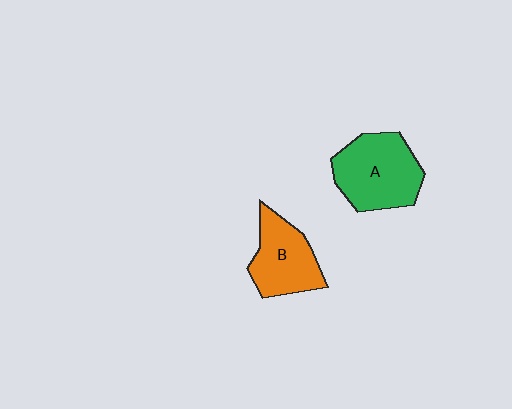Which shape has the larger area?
Shape A (green).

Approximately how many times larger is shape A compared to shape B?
Approximately 1.3 times.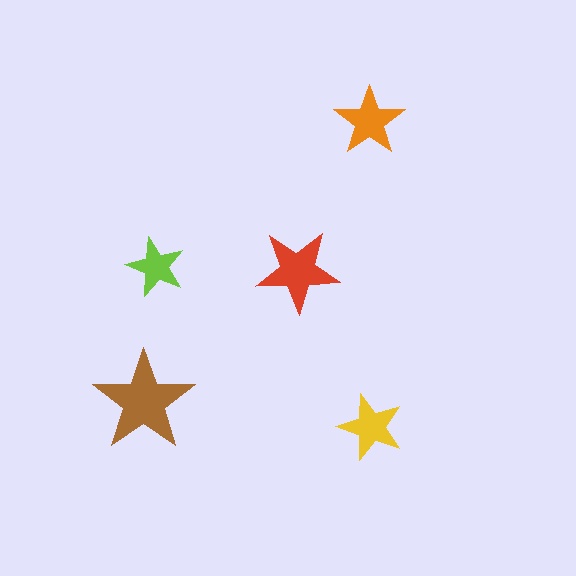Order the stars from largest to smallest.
the brown one, the red one, the orange one, the yellow one, the lime one.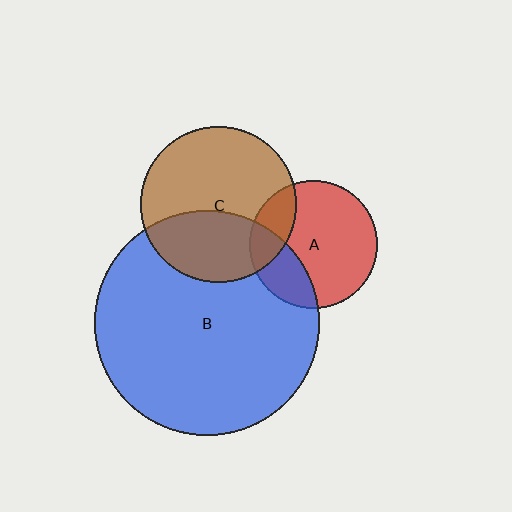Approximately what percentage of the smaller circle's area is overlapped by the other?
Approximately 25%.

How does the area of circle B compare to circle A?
Approximately 3.1 times.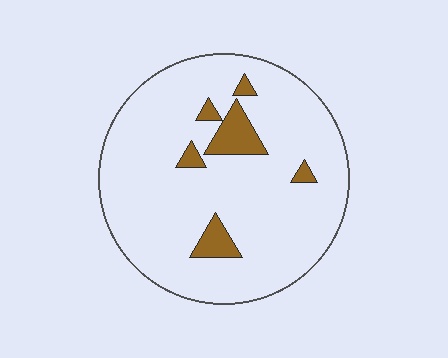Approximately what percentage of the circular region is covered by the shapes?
Approximately 10%.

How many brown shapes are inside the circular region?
6.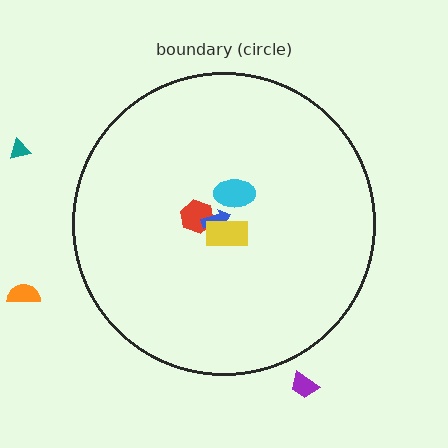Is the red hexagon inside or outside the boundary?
Inside.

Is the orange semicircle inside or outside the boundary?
Outside.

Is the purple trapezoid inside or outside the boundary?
Outside.